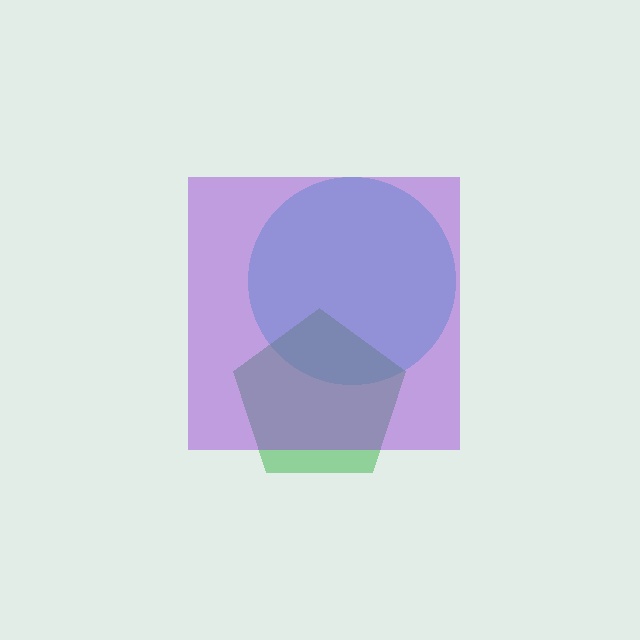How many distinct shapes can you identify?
There are 3 distinct shapes: a cyan circle, a green pentagon, a purple square.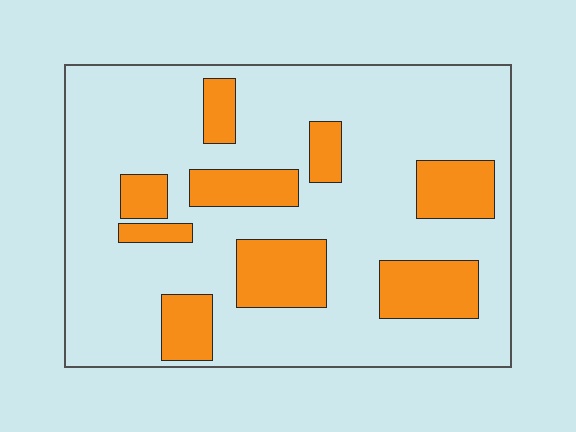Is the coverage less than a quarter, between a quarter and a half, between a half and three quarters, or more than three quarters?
Less than a quarter.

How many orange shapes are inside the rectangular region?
9.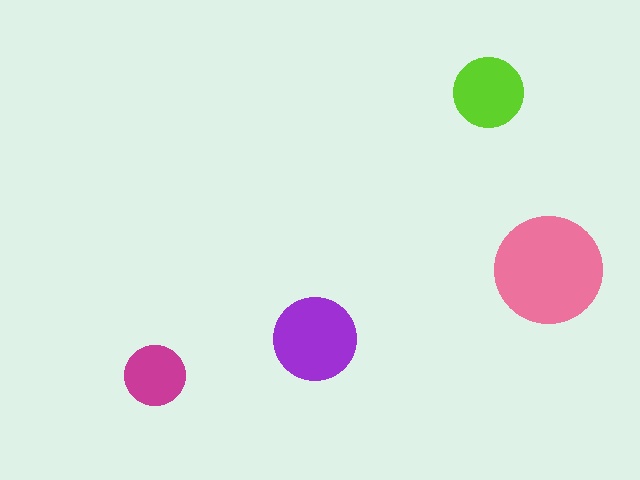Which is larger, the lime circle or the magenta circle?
The lime one.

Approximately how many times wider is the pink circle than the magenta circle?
About 2 times wider.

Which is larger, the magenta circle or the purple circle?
The purple one.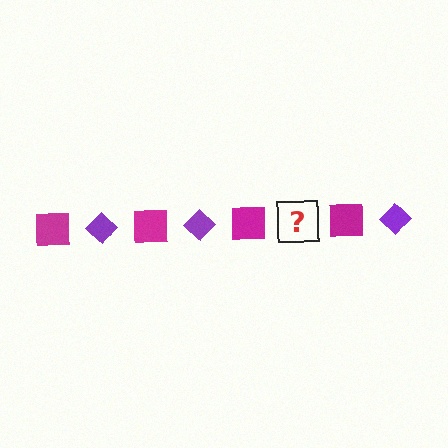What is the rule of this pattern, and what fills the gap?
The rule is that the pattern alternates between magenta square and purple diamond. The gap should be filled with a purple diamond.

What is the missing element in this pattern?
The missing element is a purple diamond.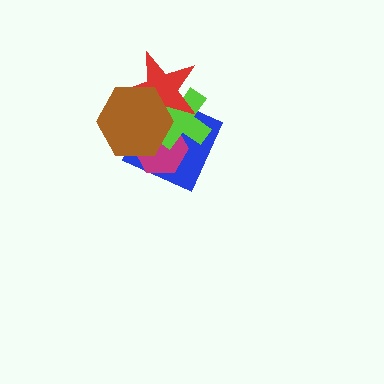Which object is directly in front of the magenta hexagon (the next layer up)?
The lime cross is directly in front of the magenta hexagon.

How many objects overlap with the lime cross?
4 objects overlap with the lime cross.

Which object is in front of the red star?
The brown hexagon is in front of the red star.